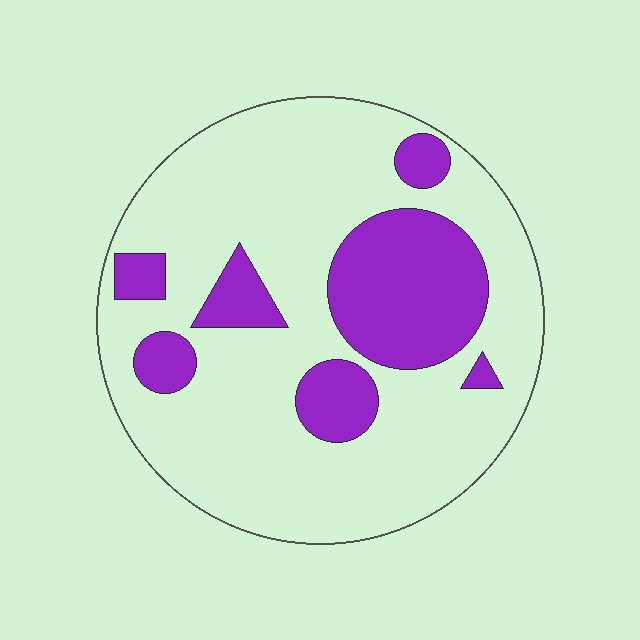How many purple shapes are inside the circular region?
7.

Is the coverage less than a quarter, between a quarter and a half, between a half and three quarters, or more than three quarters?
Less than a quarter.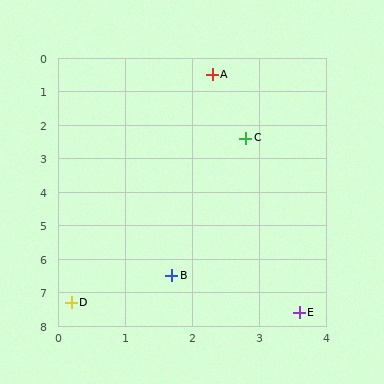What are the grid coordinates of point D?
Point D is at approximately (0.2, 7.3).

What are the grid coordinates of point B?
Point B is at approximately (1.7, 6.5).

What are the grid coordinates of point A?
Point A is at approximately (2.3, 0.5).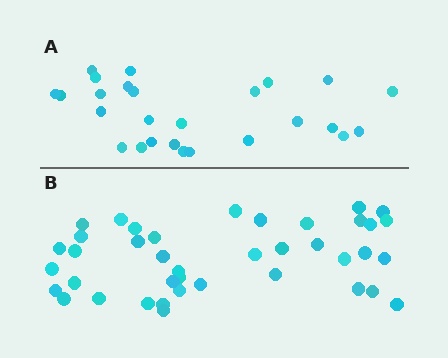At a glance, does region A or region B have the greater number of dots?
Region B (the bottom region) has more dots.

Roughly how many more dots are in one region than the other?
Region B has approximately 15 more dots than region A.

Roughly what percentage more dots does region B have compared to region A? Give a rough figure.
About 55% more.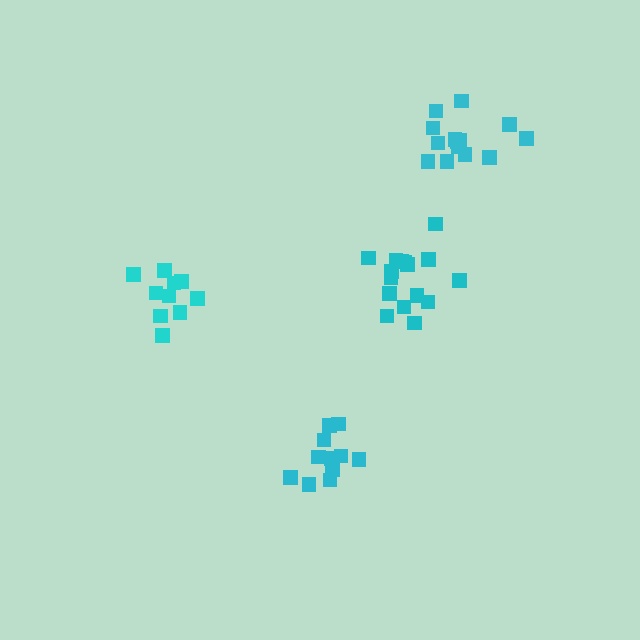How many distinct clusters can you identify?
There are 4 distinct clusters.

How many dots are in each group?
Group 1: 16 dots, Group 2: 12 dots, Group 3: 10 dots, Group 4: 14 dots (52 total).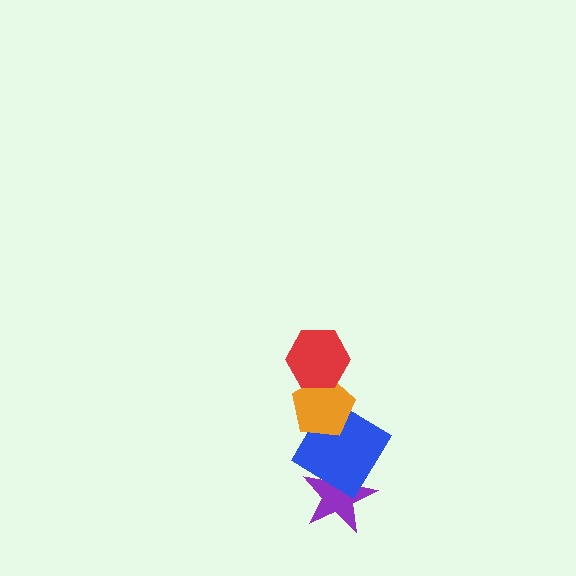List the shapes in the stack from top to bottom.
From top to bottom: the red hexagon, the orange pentagon, the blue diamond, the purple star.